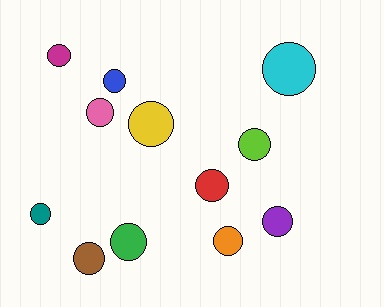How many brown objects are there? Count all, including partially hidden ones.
There is 1 brown object.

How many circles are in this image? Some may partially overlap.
There are 12 circles.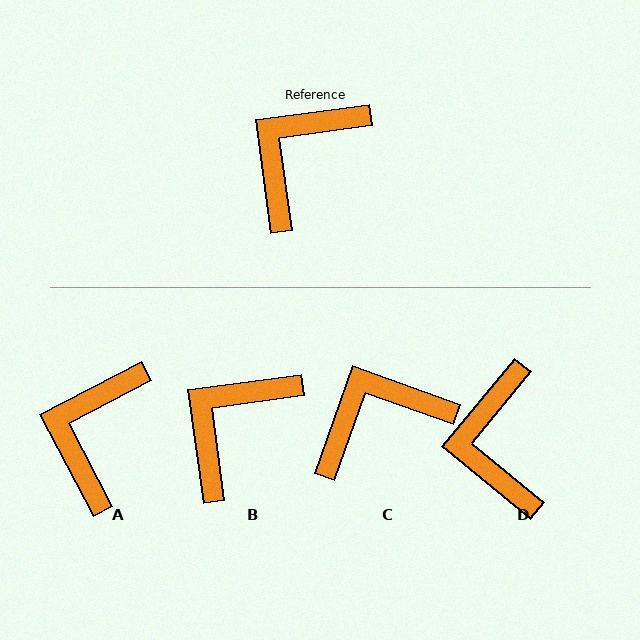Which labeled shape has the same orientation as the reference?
B.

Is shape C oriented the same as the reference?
No, it is off by about 27 degrees.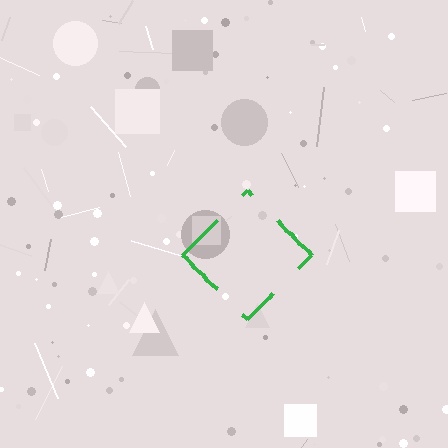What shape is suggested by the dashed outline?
The dashed outline suggests a diamond.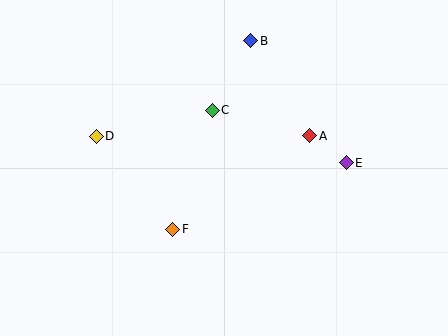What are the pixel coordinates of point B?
Point B is at (251, 41).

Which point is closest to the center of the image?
Point C at (212, 110) is closest to the center.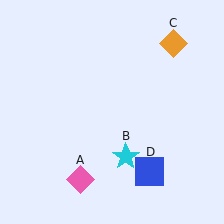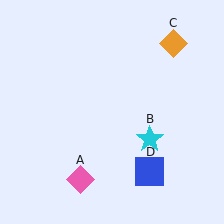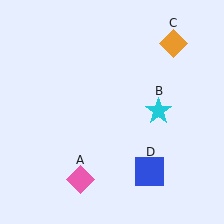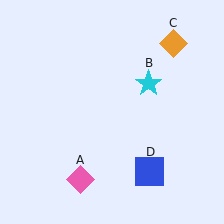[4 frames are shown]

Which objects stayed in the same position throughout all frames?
Pink diamond (object A) and orange diamond (object C) and blue square (object D) remained stationary.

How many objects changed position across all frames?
1 object changed position: cyan star (object B).